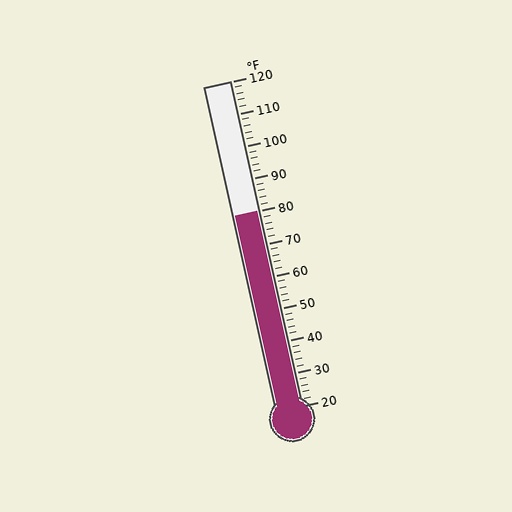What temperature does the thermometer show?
The thermometer shows approximately 80°F.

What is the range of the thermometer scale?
The thermometer scale ranges from 20°F to 120°F.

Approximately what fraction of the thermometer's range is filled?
The thermometer is filled to approximately 60% of its range.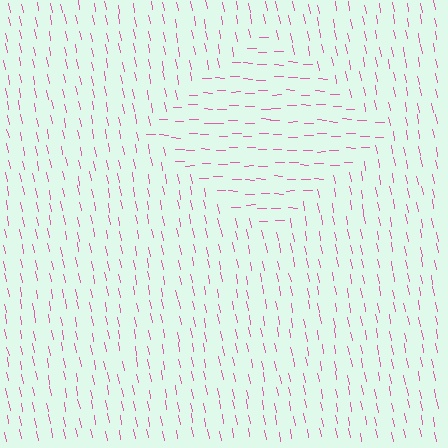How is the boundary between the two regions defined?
The boundary is defined purely by a change in line orientation (approximately 78 degrees difference). All lines are the same color and thickness.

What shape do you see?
I see a diamond.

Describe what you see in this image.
The image is filled with small pink line segments. A diamond region in the image has lines oriented differently from the surrounding lines, creating a visible texture boundary.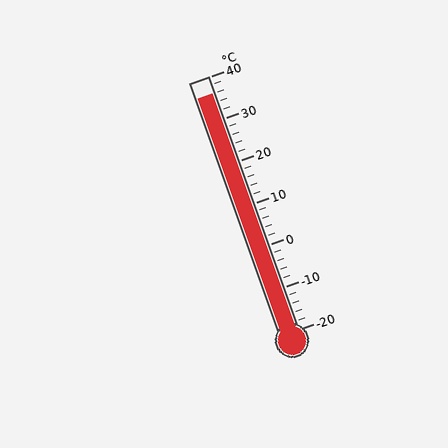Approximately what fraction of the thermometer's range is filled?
The thermometer is filled to approximately 95% of its range.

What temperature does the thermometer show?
The thermometer shows approximately 36°C.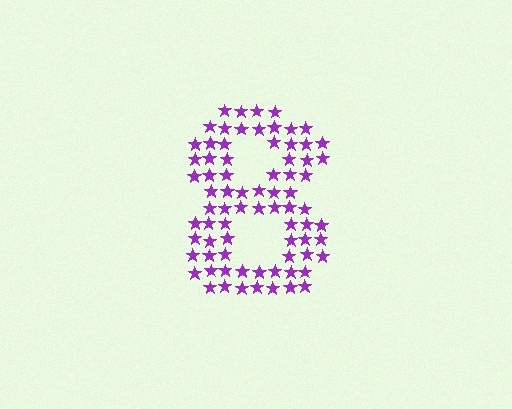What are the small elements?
The small elements are stars.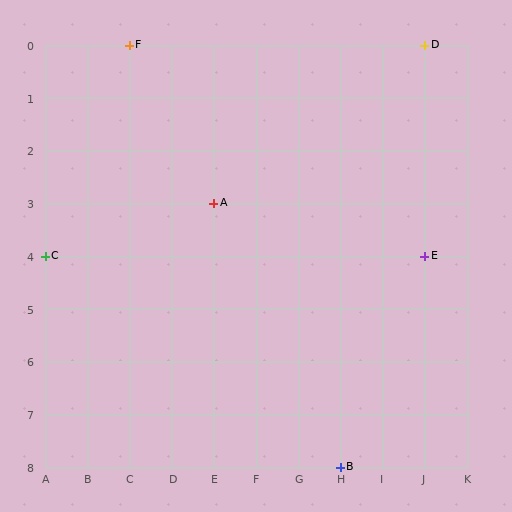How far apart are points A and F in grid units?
Points A and F are 2 columns and 3 rows apart (about 3.6 grid units diagonally).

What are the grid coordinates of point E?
Point E is at grid coordinates (J, 4).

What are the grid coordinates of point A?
Point A is at grid coordinates (E, 3).